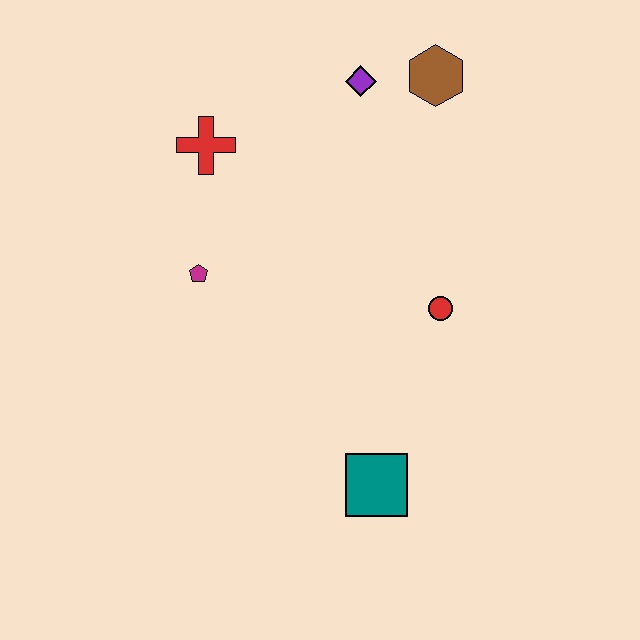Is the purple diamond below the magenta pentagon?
No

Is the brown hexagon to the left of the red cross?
No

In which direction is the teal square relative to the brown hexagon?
The teal square is below the brown hexagon.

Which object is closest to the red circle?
The teal square is closest to the red circle.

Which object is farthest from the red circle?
The red cross is farthest from the red circle.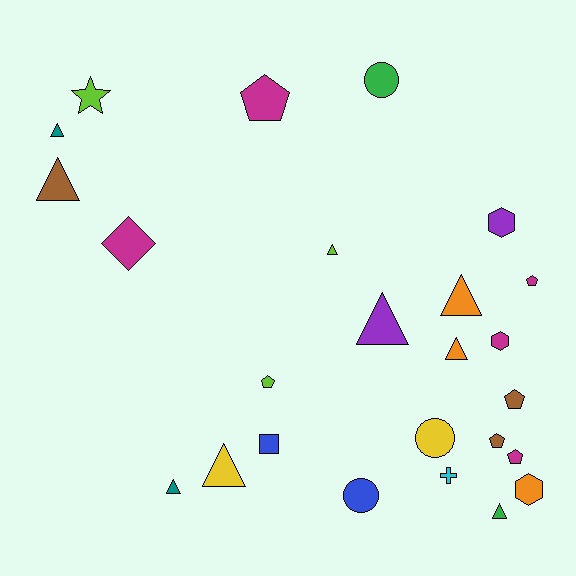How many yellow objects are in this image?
There are 2 yellow objects.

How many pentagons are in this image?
There are 6 pentagons.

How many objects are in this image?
There are 25 objects.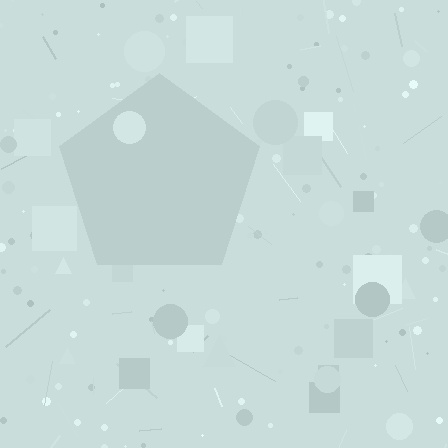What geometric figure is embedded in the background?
A pentagon is embedded in the background.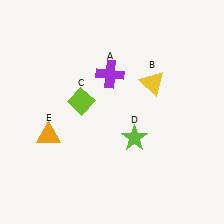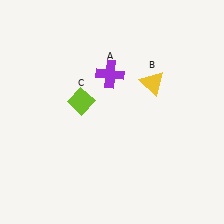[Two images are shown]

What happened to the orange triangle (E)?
The orange triangle (E) was removed in Image 2. It was in the bottom-left area of Image 1.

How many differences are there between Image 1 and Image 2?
There are 2 differences between the two images.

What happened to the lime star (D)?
The lime star (D) was removed in Image 2. It was in the bottom-right area of Image 1.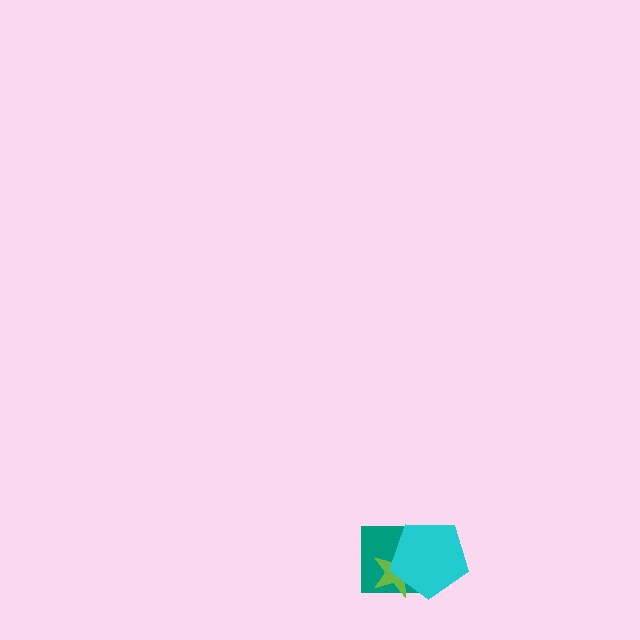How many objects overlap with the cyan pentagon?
2 objects overlap with the cyan pentagon.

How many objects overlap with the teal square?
2 objects overlap with the teal square.